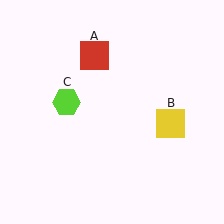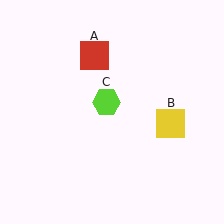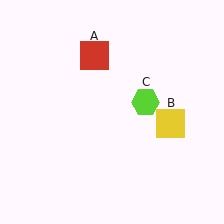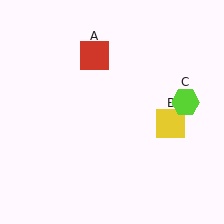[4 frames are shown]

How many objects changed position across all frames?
1 object changed position: lime hexagon (object C).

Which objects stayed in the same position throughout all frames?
Red square (object A) and yellow square (object B) remained stationary.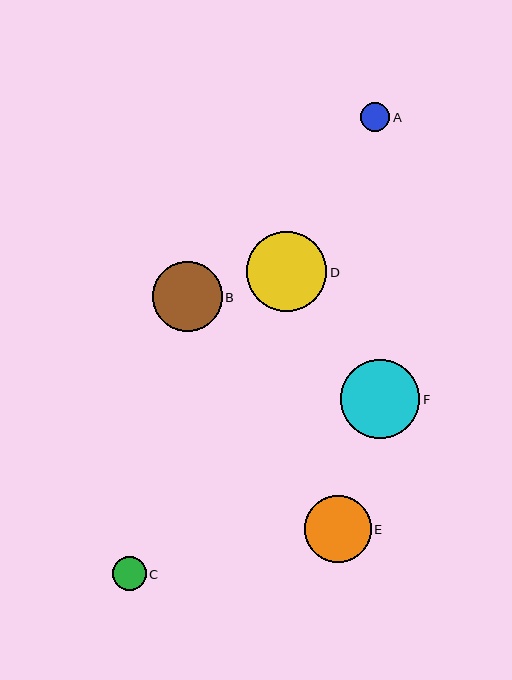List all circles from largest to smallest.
From largest to smallest: D, F, B, E, C, A.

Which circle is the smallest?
Circle A is the smallest with a size of approximately 30 pixels.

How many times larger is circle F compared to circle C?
Circle F is approximately 2.4 times the size of circle C.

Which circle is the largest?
Circle D is the largest with a size of approximately 81 pixels.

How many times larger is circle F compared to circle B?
Circle F is approximately 1.1 times the size of circle B.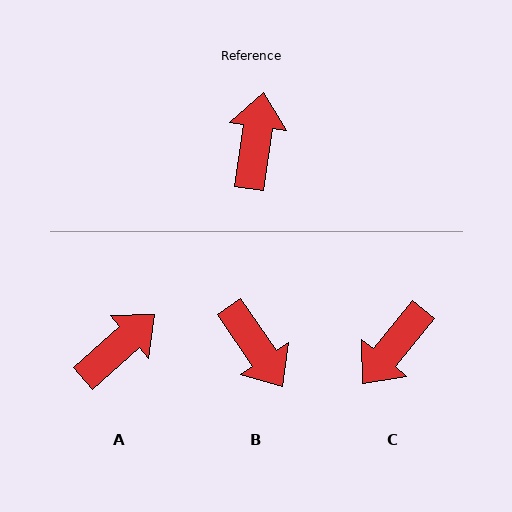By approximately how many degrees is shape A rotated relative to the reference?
Approximately 40 degrees clockwise.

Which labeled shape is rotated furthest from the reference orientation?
C, about 149 degrees away.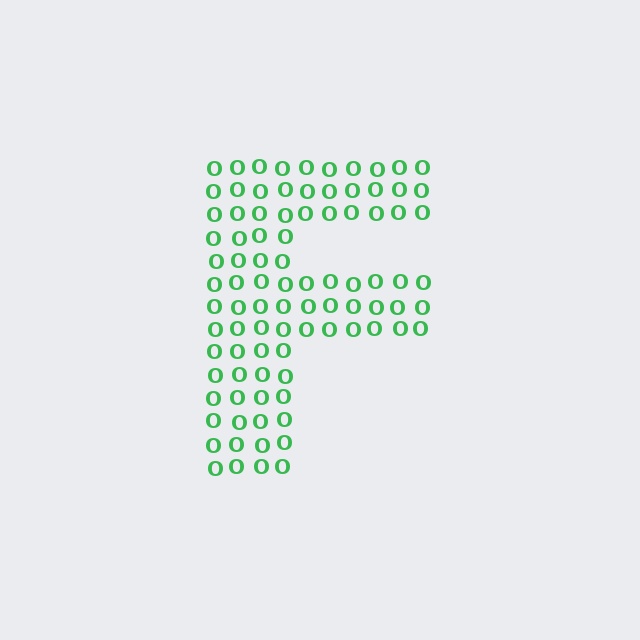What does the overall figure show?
The overall figure shows the letter F.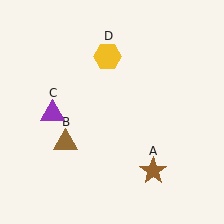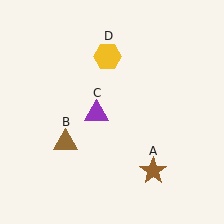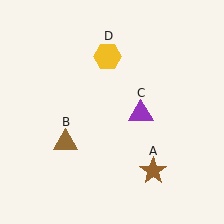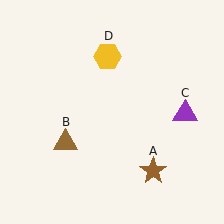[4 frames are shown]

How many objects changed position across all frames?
1 object changed position: purple triangle (object C).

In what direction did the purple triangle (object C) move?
The purple triangle (object C) moved right.